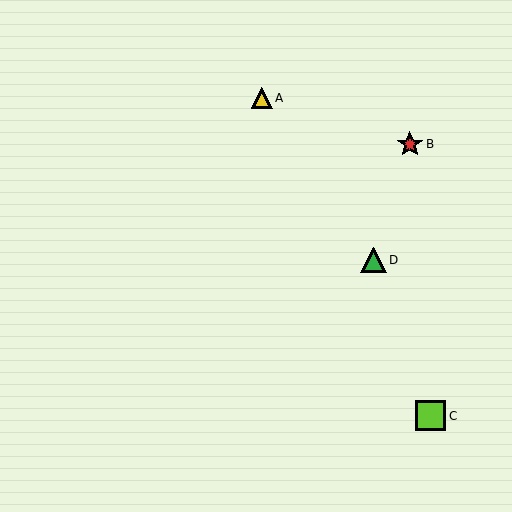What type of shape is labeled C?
Shape C is a lime square.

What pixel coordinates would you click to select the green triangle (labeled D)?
Click at (374, 260) to select the green triangle D.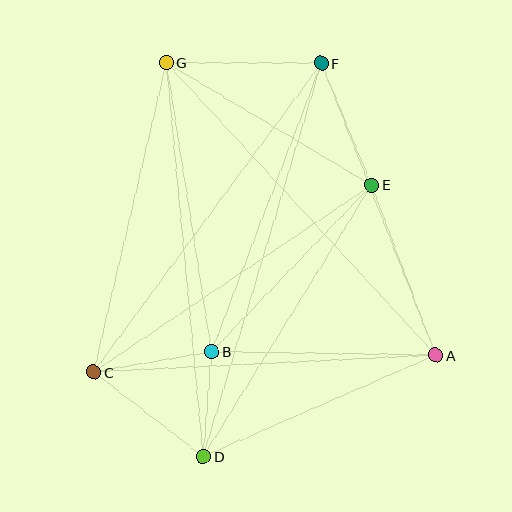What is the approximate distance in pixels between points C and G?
The distance between C and G is approximately 318 pixels.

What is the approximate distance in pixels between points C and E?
The distance between C and E is approximately 335 pixels.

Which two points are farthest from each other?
Points D and F are farthest from each other.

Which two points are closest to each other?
Points B and D are closest to each other.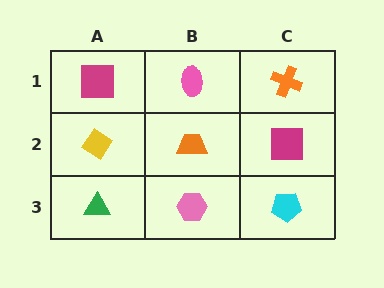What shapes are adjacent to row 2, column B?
A pink ellipse (row 1, column B), a pink hexagon (row 3, column B), a yellow diamond (row 2, column A), a magenta square (row 2, column C).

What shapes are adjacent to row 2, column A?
A magenta square (row 1, column A), a green triangle (row 3, column A), an orange trapezoid (row 2, column B).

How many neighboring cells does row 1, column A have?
2.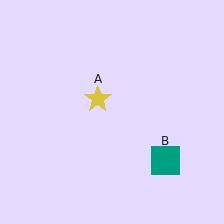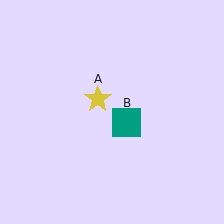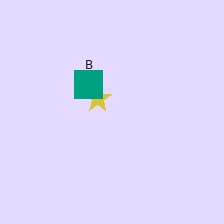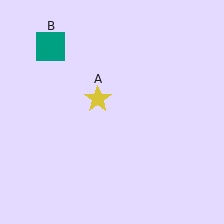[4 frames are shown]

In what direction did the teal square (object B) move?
The teal square (object B) moved up and to the left.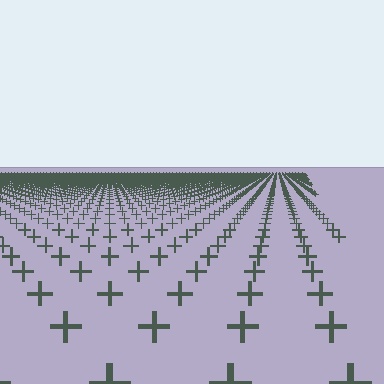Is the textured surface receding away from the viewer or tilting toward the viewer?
The surface is receding away from the viewer. Texture elements get smaller and denser toward the top.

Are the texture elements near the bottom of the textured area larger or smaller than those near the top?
Larger. Near the bottom, elements are closer to the viewer and appear at a bigger on-screen size.